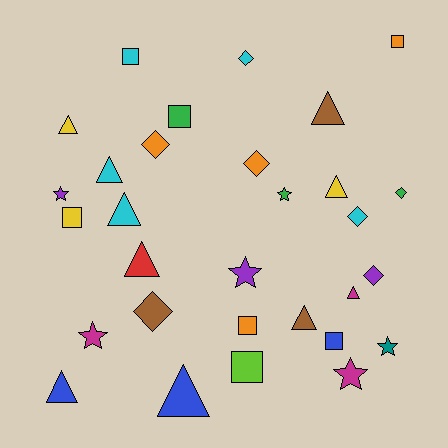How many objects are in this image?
There are 30 objects.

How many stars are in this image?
There are 6 stars.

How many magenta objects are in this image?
There are 3 magenta objects.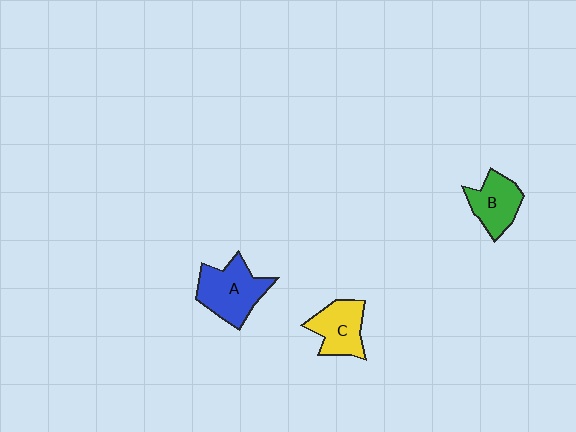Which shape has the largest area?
Shape A (blue).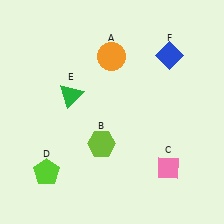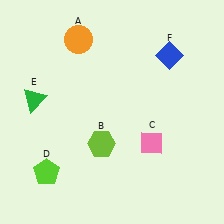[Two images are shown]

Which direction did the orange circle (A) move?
The orange circle (A) moved left.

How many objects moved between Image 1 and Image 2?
3 objects moved between the two images.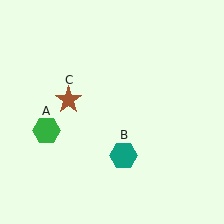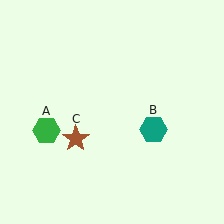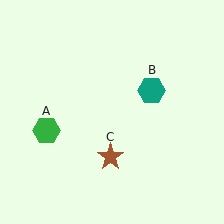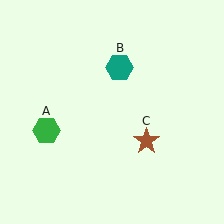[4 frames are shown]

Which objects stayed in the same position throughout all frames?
Green hexagon (object A) remained stationary.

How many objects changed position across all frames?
2 objects changed position: teal hexagon (object B), brown star (object C).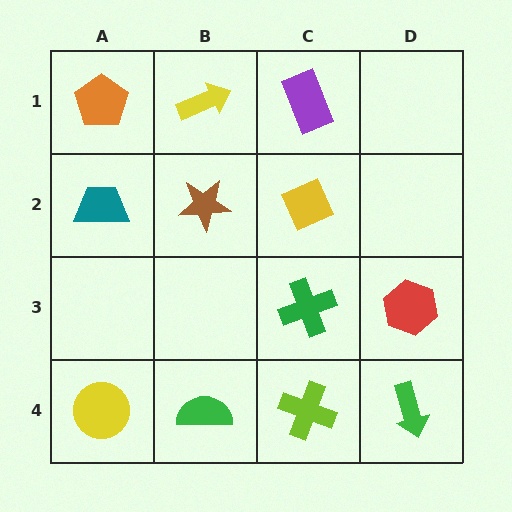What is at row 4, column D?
A green arrow.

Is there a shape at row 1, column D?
No, that cell is empty.